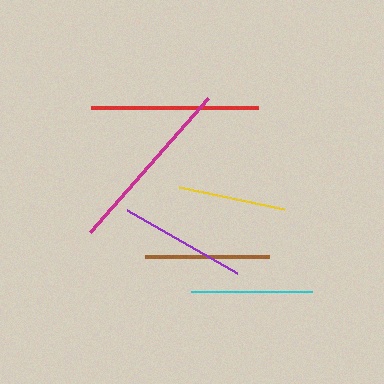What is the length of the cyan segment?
The cyan segment is approximately 121 pixels long.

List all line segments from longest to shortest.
From longest to shortest: magenta, red, purple, brown, cyan, yellow.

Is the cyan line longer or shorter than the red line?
The red line is longer than the cyan line.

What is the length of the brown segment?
The brown segment is approximately 124 pixels long.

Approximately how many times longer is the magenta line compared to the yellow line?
The magenta line is approximately 1.7 times the length of the yellow line.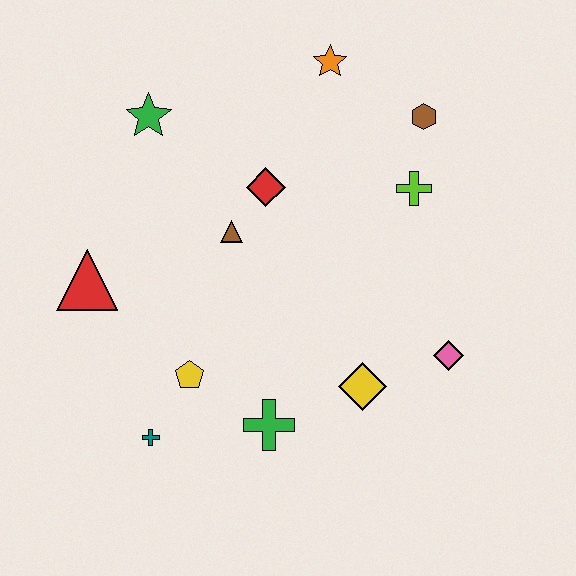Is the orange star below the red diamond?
No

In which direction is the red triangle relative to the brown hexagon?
The red triangle is to the left of the brown hexagon.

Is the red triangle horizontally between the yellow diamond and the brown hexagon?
No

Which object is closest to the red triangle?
The yellow pentagon is closest to the red triangle.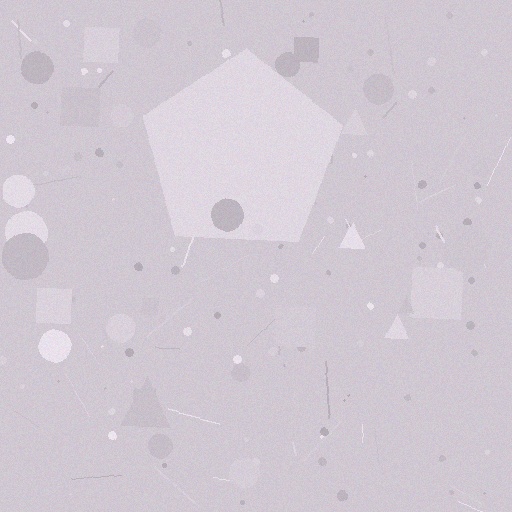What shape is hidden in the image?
A pentagon is hidden in the image.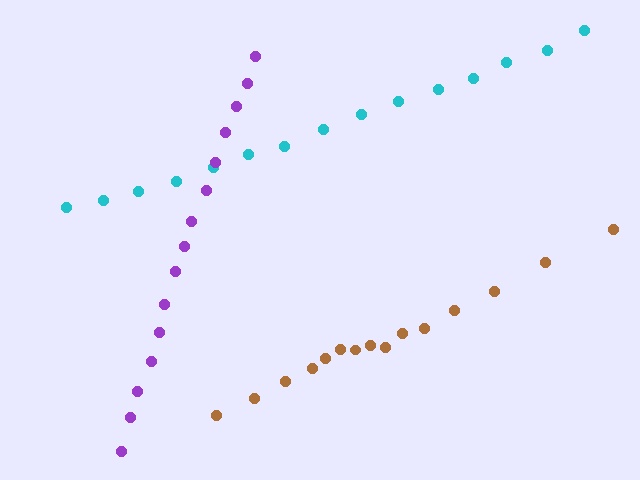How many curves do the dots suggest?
There are 3 distinct paths.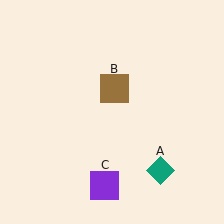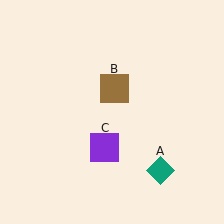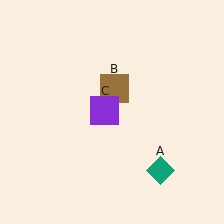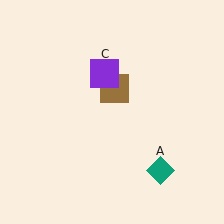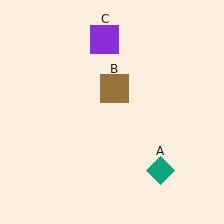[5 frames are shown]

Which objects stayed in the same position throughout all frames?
Teal diamond (object A) and brown square (object B) remained stationary.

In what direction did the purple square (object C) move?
The purple square (object C) moved up.